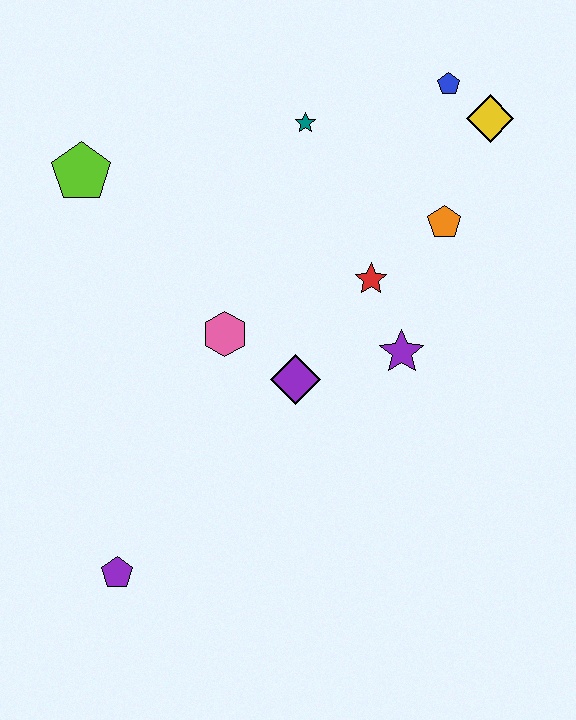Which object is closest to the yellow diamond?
The blue pentagon is closest to the yellow diamond.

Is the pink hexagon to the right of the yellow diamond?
No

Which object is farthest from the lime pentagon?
The yellow diamond is farthest from the lime pentagon.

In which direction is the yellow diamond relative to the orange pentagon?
The yellow diamond is above the orange pentagon.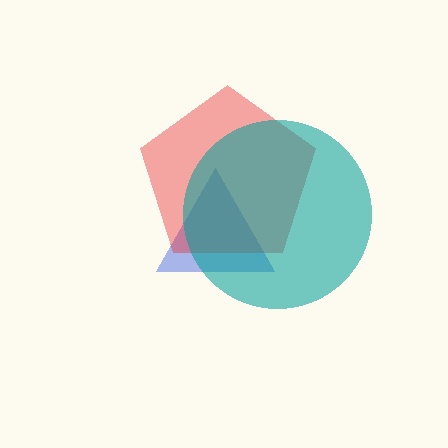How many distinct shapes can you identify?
There are 3 distinct shapes: a blue triangle, a red pentagon, a teal circle.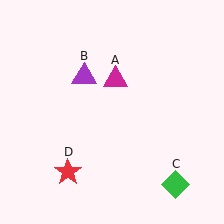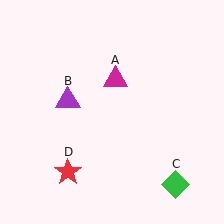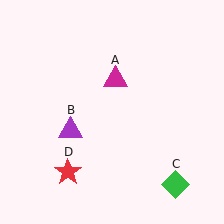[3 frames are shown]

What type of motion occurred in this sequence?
The purple triangle (object B) rotated counterclockwise around the center of the scene.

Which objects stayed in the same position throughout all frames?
Magenta triangle (object A) and green diamond (object C) and red star (object D) remained stationary.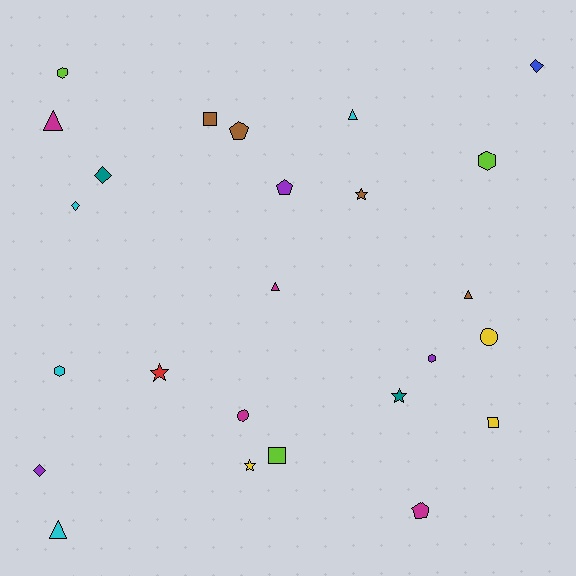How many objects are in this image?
There are 25 objects.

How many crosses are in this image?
There are no crosses.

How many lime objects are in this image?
There are 3 lime objects.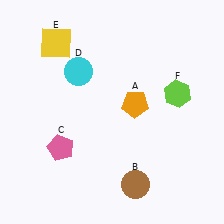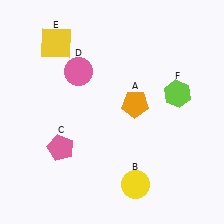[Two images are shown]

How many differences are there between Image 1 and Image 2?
There are 2 differences between the two images.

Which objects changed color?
B changed from brown to yellow. D changed from cyan to pink.